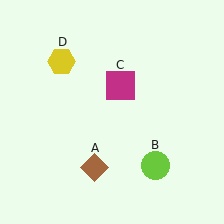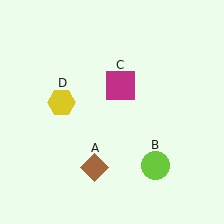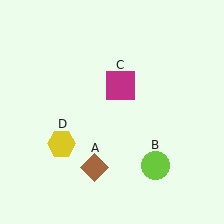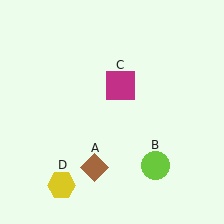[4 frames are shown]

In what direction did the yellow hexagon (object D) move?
The yellow hexagon (object D) moved down.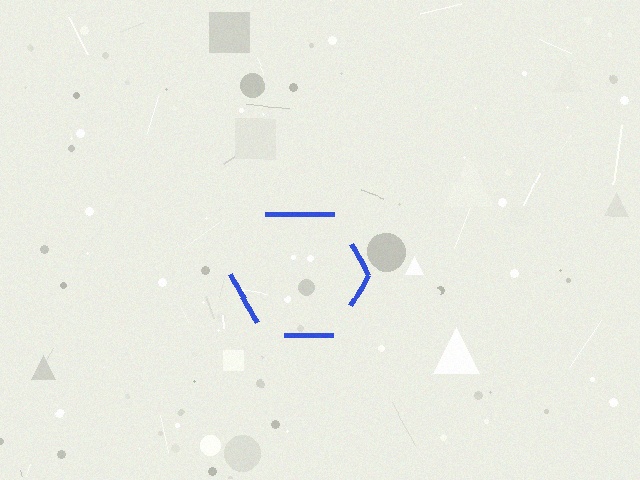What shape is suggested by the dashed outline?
The dashed outline suggests a hexagon.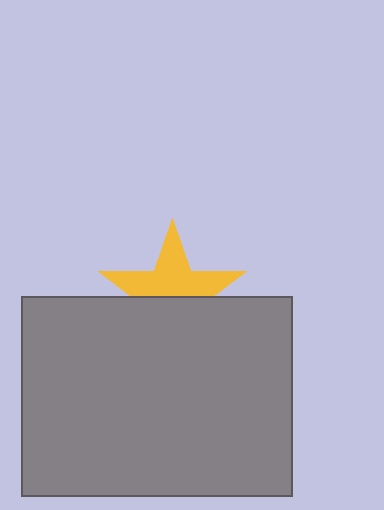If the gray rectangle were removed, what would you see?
You would see the complete yellow star.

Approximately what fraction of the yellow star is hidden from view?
Roughly 47% of the yellow star is hidden behind the gray rectangle.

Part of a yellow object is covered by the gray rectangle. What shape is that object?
It is a star.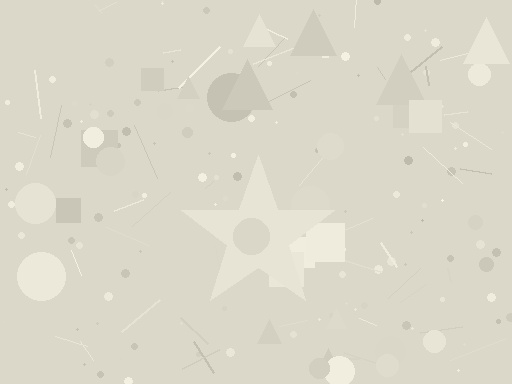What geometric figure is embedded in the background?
A star is embedded in the background.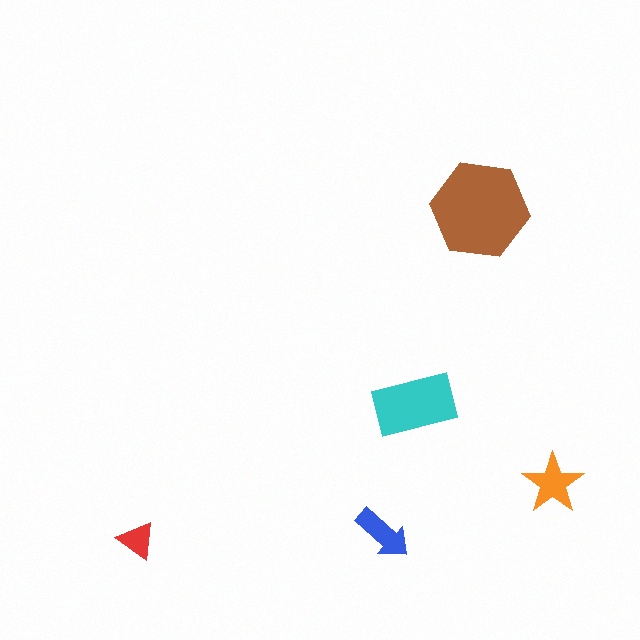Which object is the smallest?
The red triangle.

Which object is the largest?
The brown hexagon.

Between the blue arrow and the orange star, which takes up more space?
The orange star.